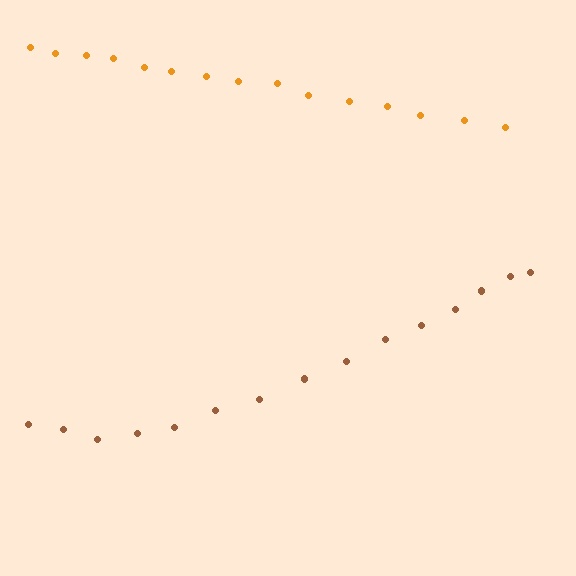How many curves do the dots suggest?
There are 2 distinct paths.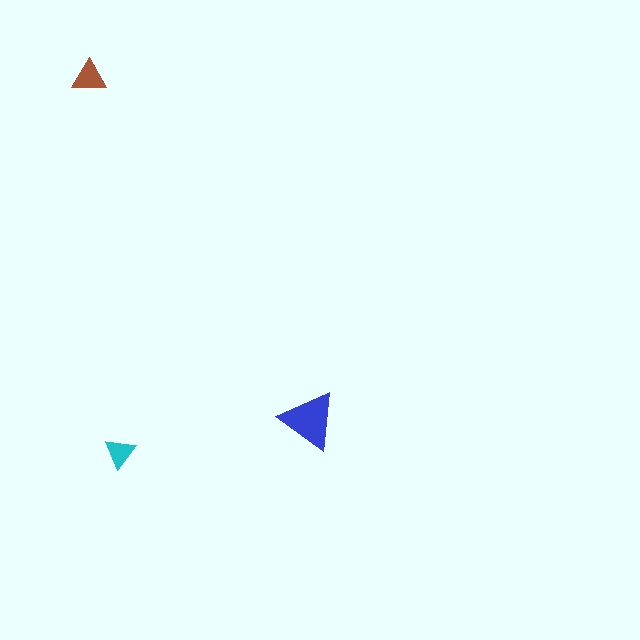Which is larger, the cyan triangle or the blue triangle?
The blue one.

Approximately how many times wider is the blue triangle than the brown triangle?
About 1.5 times wider.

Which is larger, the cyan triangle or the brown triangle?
The brown one.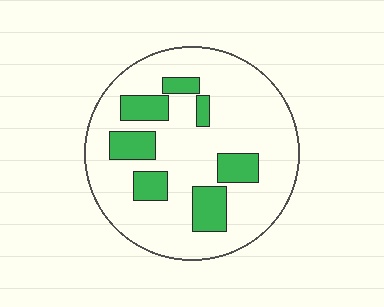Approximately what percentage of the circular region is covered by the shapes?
Approximately 20%.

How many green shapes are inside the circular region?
7.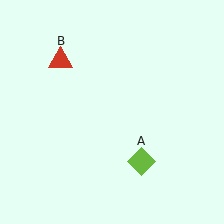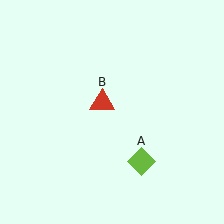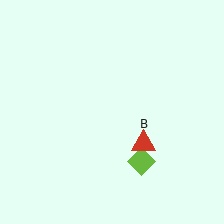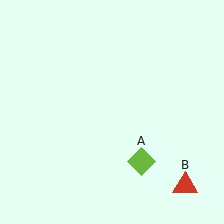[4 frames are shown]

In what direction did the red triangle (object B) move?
The red triangle (object B) moved down and to the right.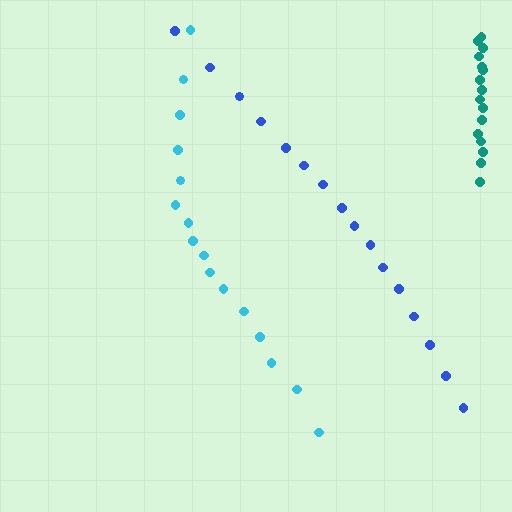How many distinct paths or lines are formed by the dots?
There are 3 distinct paths.